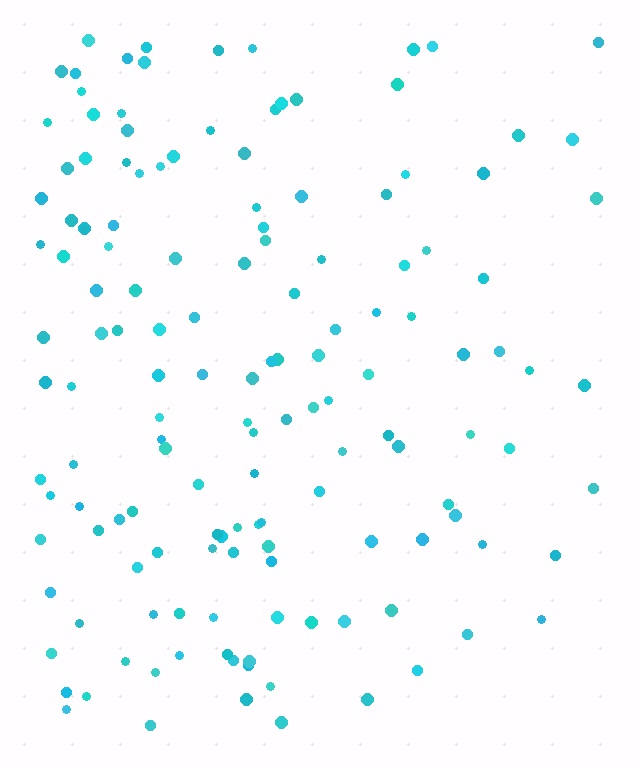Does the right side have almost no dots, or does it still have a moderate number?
Still a moderate number, just noticeably fewer than the left.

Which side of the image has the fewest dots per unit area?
The right.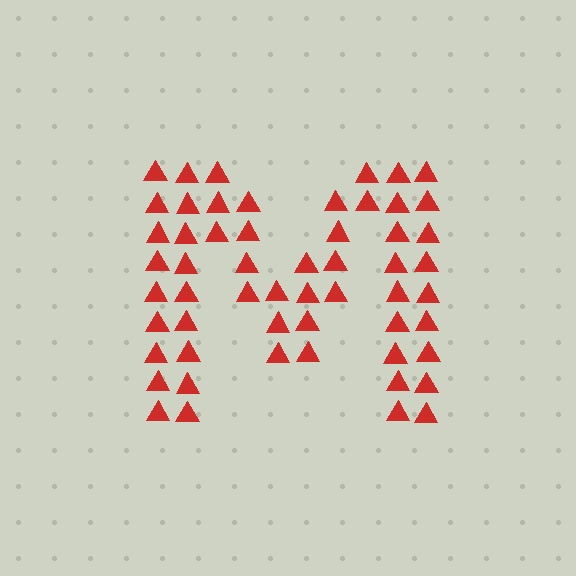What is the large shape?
The large shape is the letter M.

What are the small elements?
The small elements are triangles.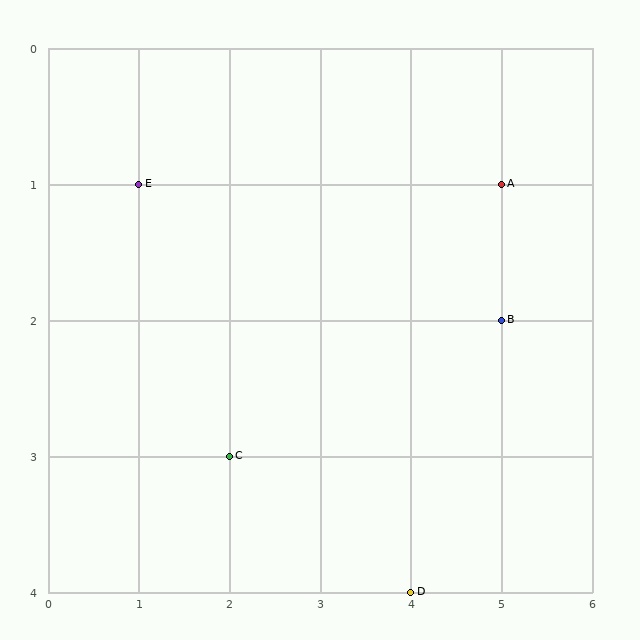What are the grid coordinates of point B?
Point B is at grid coordinates (5, 2).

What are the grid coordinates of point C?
Point C is at grid coordinates (2, 3).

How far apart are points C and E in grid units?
Points C and E are 1 column and 2 rows apart (about 2.2 grid units diagonally).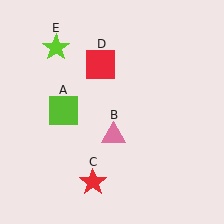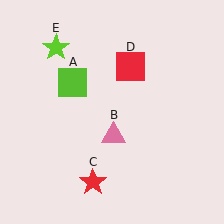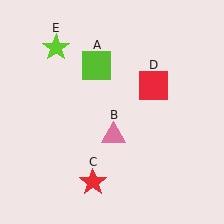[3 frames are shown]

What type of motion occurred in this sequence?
The lime square (object A), red square (object D) rotated clockwise around the center of the scene.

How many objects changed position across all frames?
2 objects changed position: lime square (object A), red square (object D).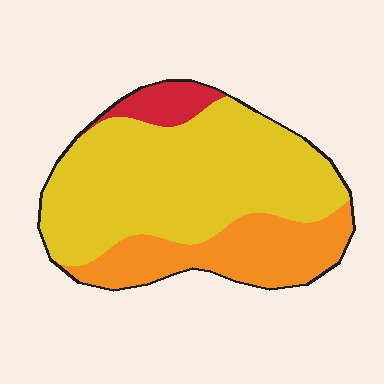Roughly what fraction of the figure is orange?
Orange takes up about one quarter (1/4) of the figure.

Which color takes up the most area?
Yellow, at roughly 65%.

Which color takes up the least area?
Red, at roughly 5%.